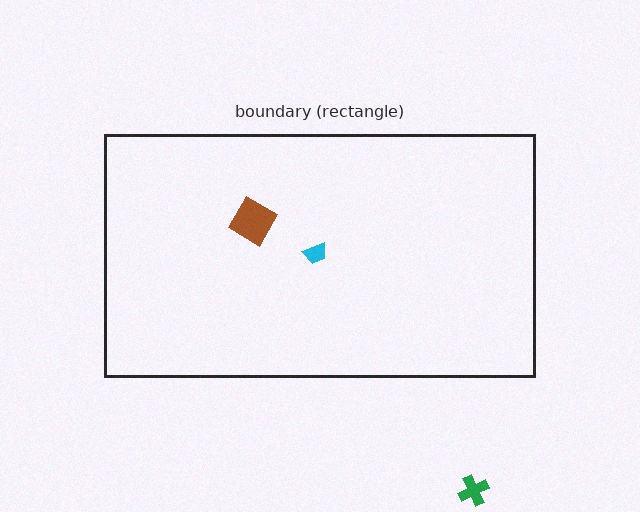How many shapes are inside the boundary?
2 inside, 1 outside.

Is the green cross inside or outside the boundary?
Outside.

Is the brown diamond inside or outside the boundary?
Inside.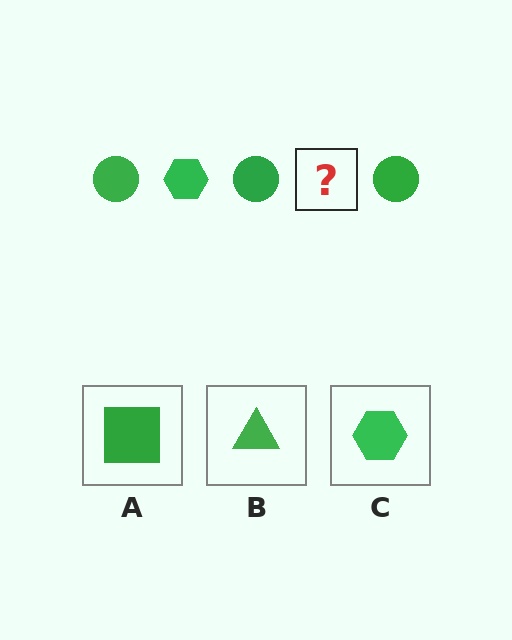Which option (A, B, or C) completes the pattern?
C.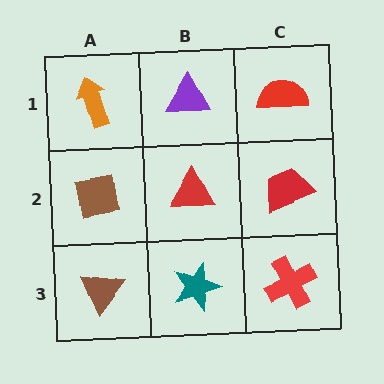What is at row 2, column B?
A red triangle.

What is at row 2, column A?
A brown square.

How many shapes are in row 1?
3 shapes.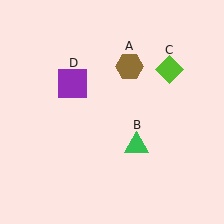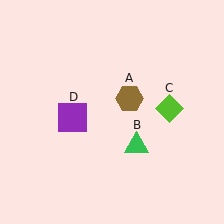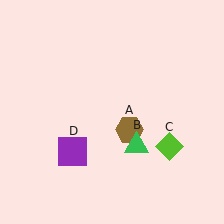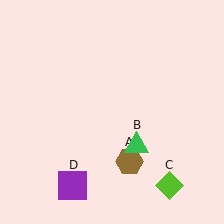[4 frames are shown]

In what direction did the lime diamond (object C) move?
The lime diamond (object C) moved down.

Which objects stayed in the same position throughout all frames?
Green triangle (object B) remained stationary.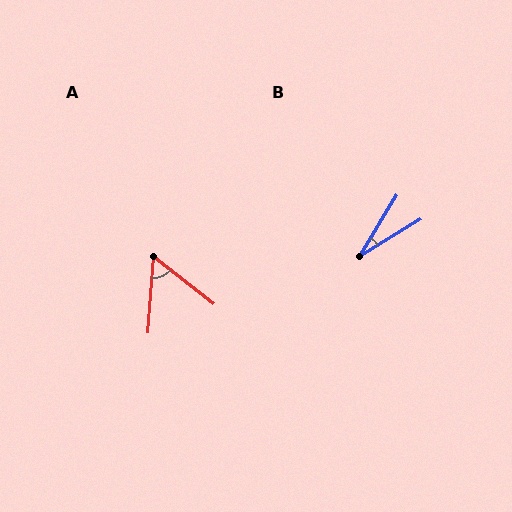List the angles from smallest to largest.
B (27°), A (56°).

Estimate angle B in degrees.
Approximately 27 degrees.